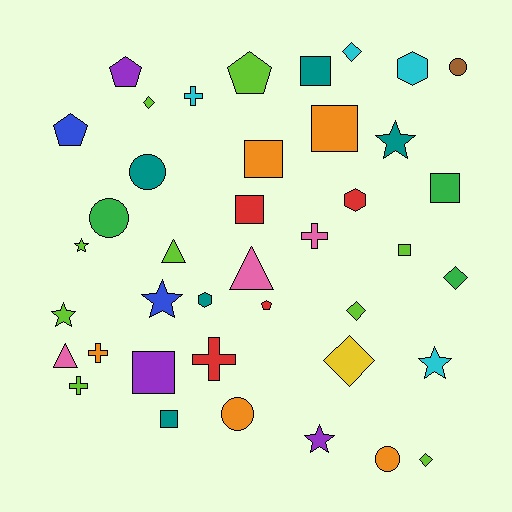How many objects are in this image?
There are 40 objects.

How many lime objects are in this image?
There are 9 lime objects.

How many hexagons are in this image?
There are 3 hexagons.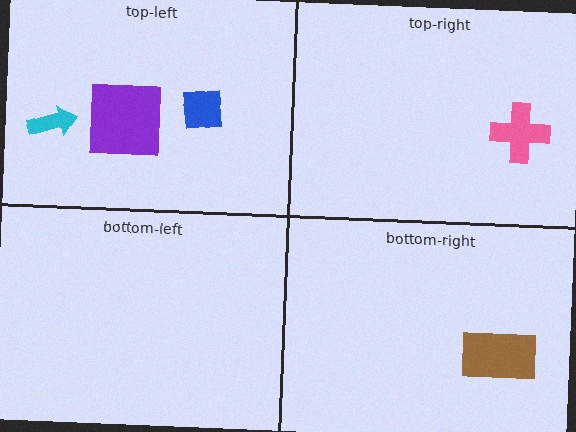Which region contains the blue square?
The top-left region.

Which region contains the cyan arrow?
The top-left region.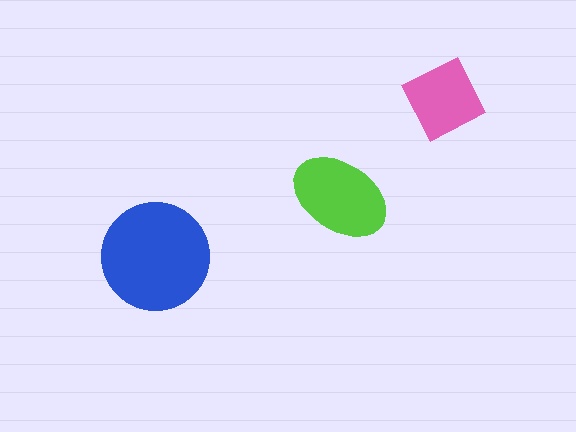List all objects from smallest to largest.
The pink square, the lime ellipse, the blue circle.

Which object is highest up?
The pink square is topmost.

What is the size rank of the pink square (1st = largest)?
3rd.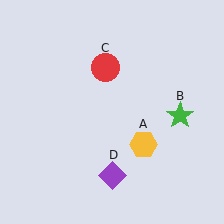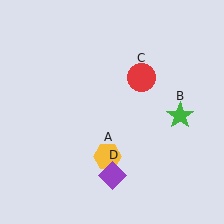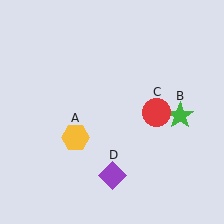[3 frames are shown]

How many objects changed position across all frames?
2 objects changed position: yellow hexagon (object A), red circle (object C).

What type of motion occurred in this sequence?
The yellow hexagon (object A), red circle (object C) rotated clockwise around the center of the scene.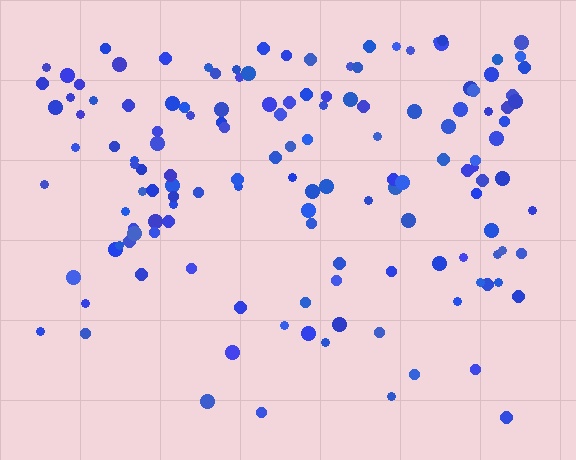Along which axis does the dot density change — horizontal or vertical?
Vertical.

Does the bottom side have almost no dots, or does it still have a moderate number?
Still a moderate number, just noticeably fewer than the top.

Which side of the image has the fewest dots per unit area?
The bottom.